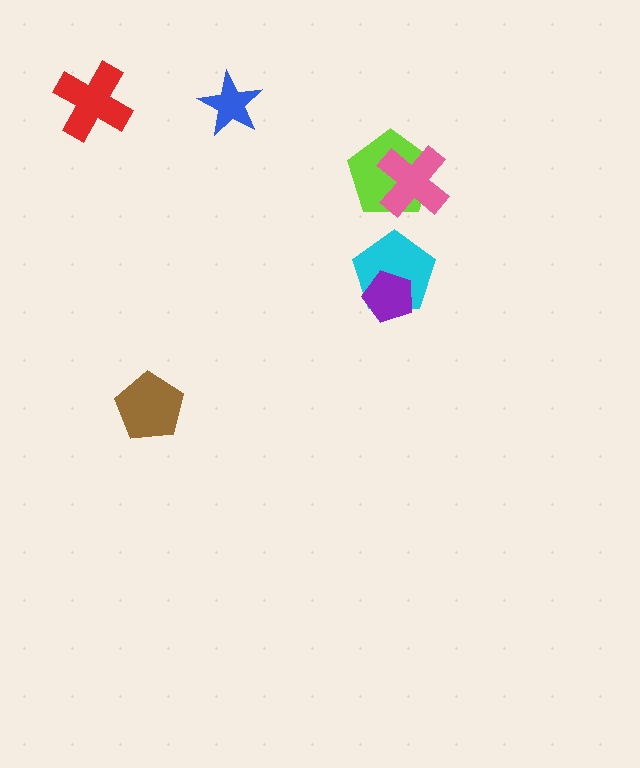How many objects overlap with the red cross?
0 objects overlap with the red cross.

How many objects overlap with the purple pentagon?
1 object overlaps with the purple pentagon.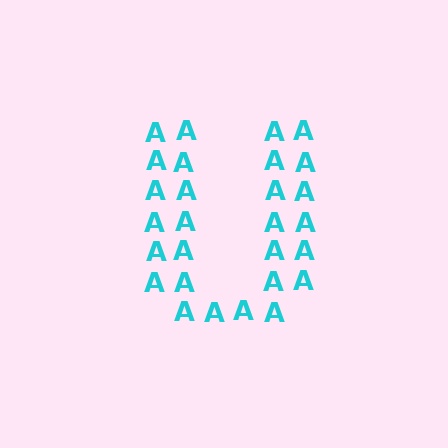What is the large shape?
The large shape is the letter U.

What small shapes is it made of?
It is made of small letter A's.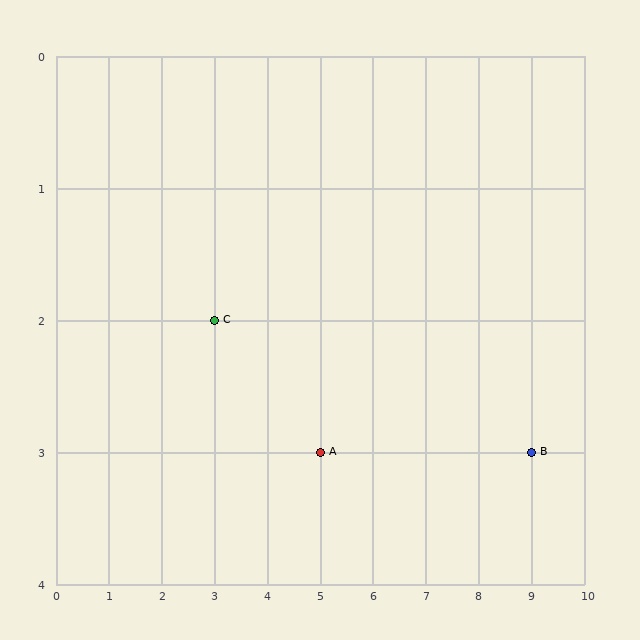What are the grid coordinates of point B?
Point B is at grid coordinates (9, 3).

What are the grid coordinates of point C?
Point C is at grid coordinates (3, 2).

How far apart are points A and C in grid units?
Points A and C are 2 columns and 1 row apart (about 2.2 grid units diagonally).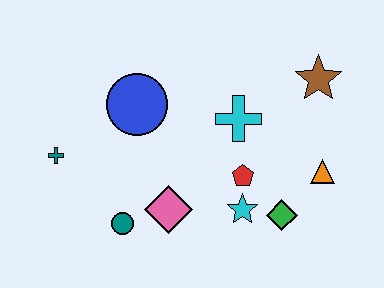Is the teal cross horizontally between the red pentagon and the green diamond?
No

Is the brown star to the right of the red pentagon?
Yes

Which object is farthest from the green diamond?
The teal cross is farthest from the green diamond.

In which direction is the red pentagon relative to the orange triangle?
The red pentagon is to the left of the orange triangle.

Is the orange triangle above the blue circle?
No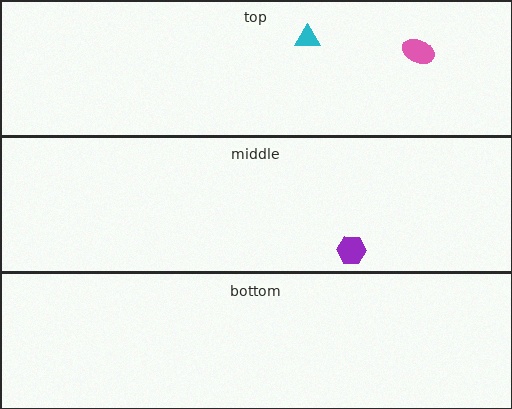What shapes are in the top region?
The cyan triangle, the pink ellipse.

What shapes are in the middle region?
The purple hexagon.